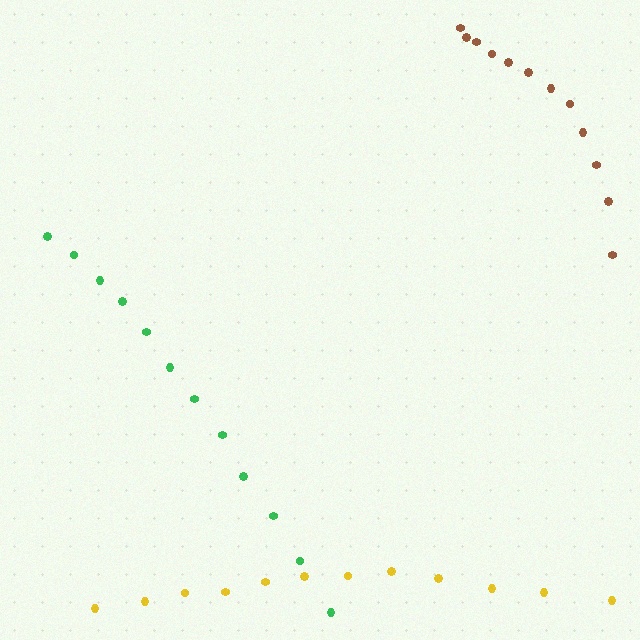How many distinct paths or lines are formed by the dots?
There are 3 distinct paths.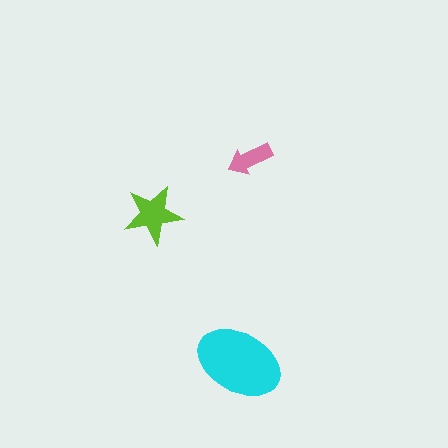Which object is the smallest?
The pink arrow.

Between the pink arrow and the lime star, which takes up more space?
The lime star.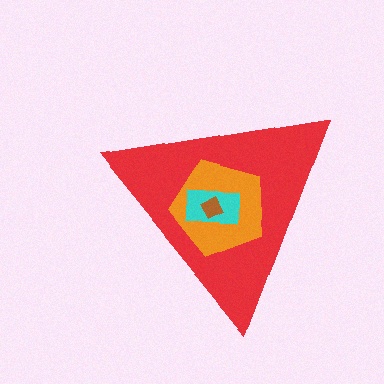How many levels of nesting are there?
4.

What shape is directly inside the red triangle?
The orange pentagon.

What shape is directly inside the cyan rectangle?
The brown diamond.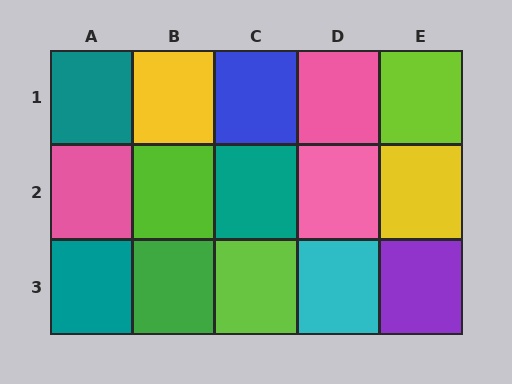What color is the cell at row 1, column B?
Yellow.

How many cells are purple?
1 cell is purple.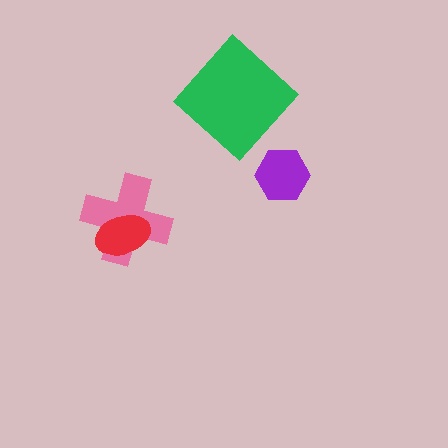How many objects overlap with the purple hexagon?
0 objects overlap with the purple hexagon.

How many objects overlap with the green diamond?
0 objects overlap with the green diamond.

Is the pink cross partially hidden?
Yes, it is partially covered by another shape.